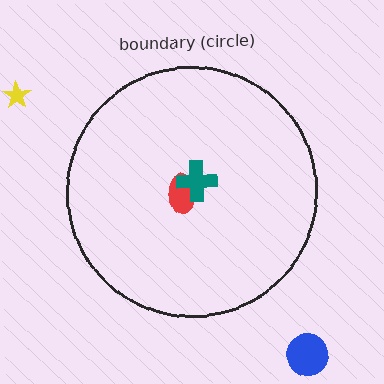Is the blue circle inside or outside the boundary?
Outside.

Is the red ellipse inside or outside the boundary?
Inside.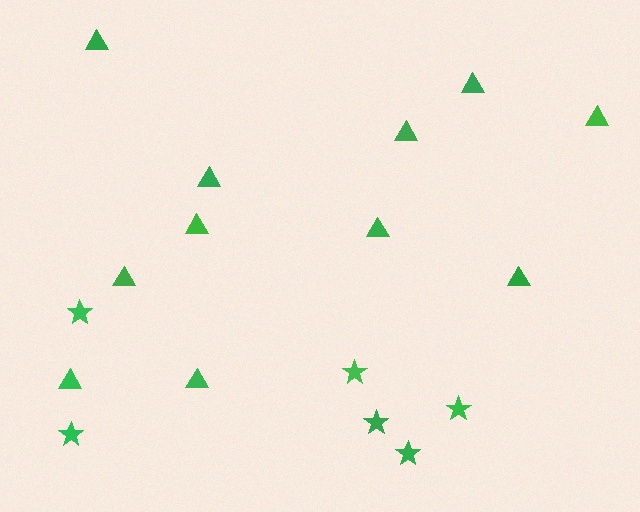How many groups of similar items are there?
There are 2 groups: one group of triangles (11) and one group of stars (6).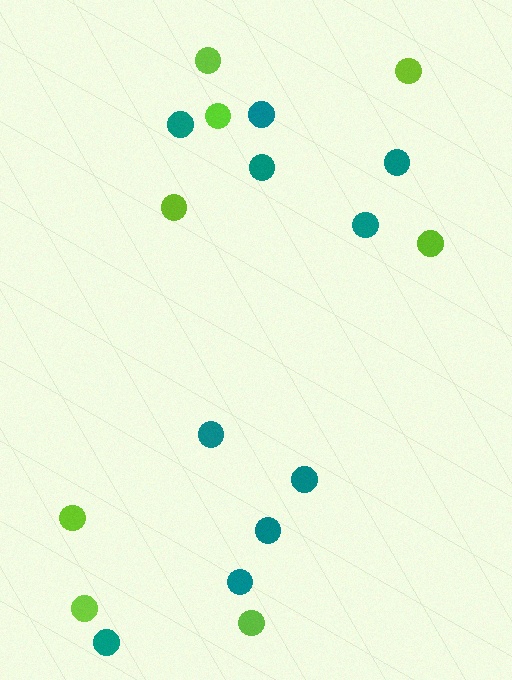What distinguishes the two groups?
There are 2 groups: one group of lime circles (8) and one group of teal circles (10).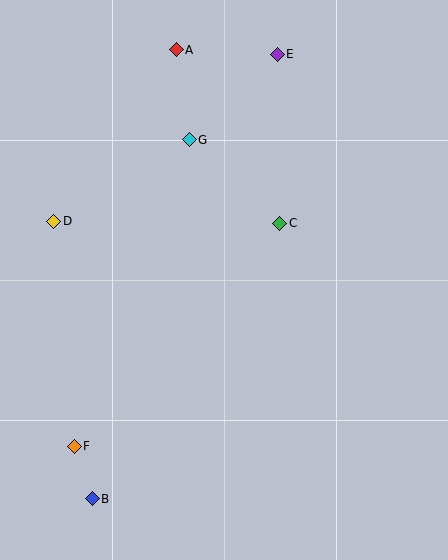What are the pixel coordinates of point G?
Point G is at (189, 140).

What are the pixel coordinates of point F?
Point F is at (74, 446).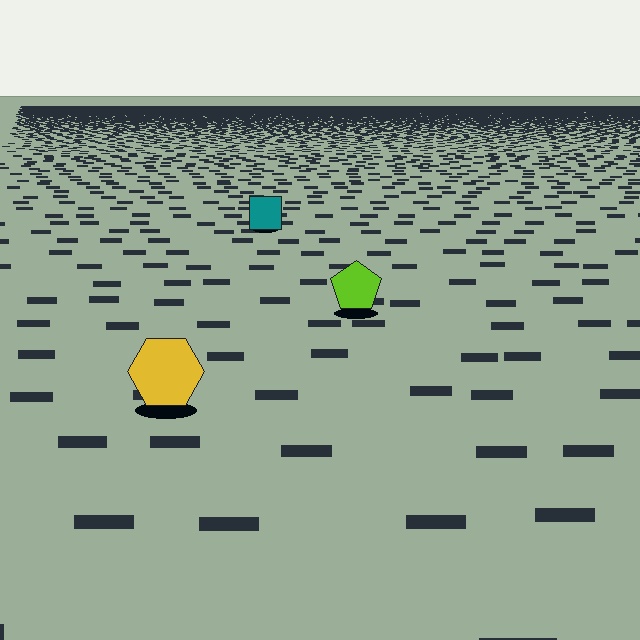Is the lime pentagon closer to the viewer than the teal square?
Yes. The lime pentagon is closer — you can tell from the texture gradient: the ground texture is coarser near it.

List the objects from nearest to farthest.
From nearest to farthest: the yellow hexagon, the lime pentagon, the teal square.